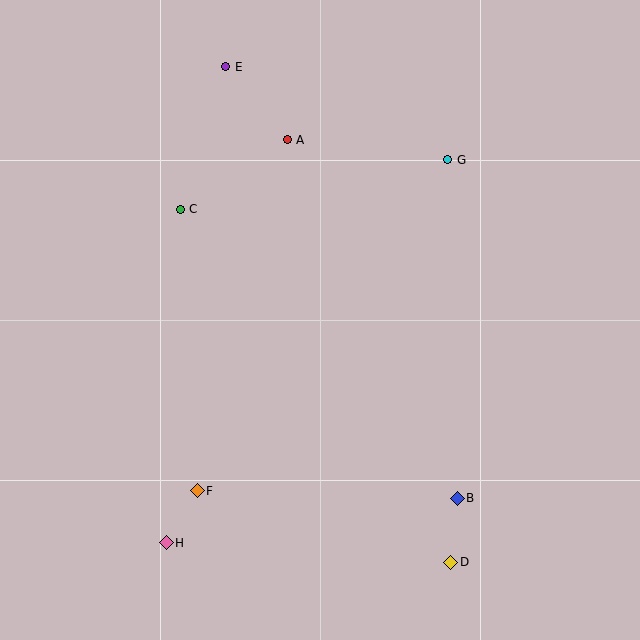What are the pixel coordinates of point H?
Point H is at (166, 543).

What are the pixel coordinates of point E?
Point E is at (226, 67).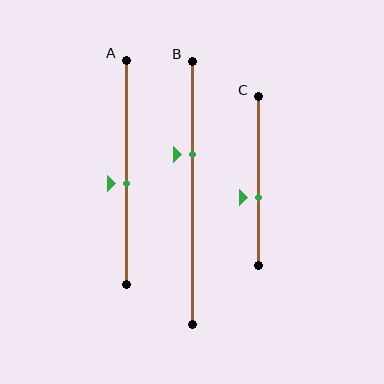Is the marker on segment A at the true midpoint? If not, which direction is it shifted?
No, the marker on segment A is shifted downward by about 5% of the segment length.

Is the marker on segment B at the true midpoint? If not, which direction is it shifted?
No, the marker on segment B is shifted upward by about 15% of the segment length.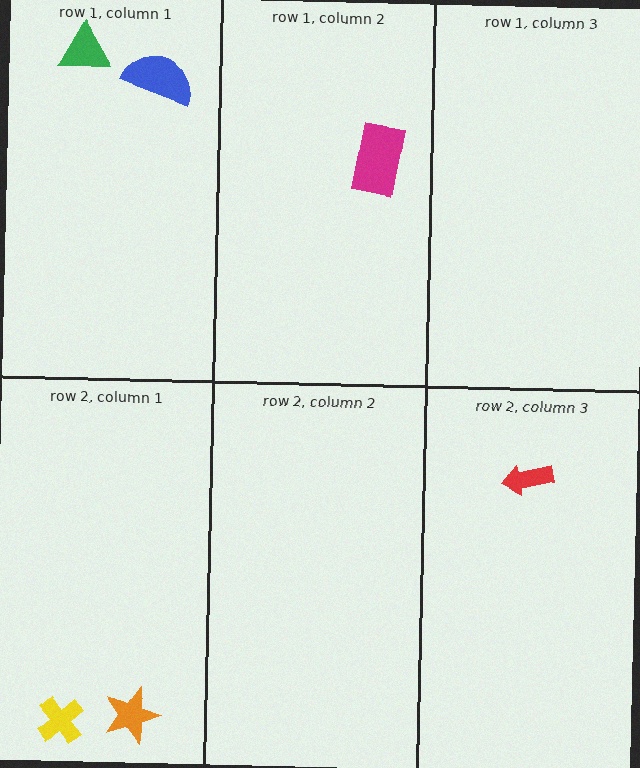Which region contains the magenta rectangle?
The row 1, column 2 region.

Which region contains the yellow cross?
The row 2, column 1 region.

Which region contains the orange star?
The row 2, column 1 region.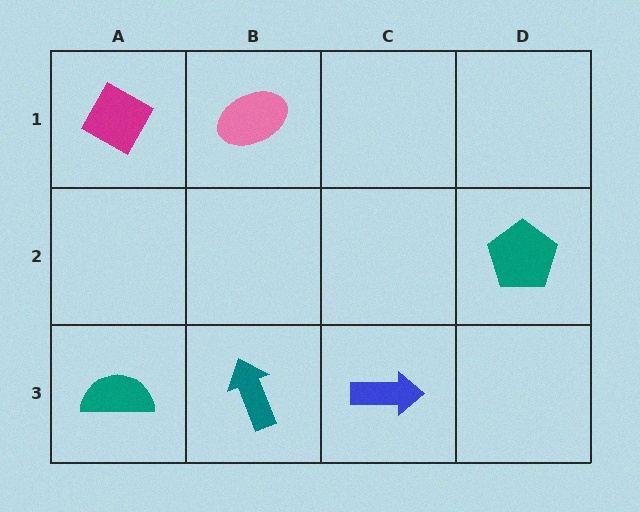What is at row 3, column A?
A teal semicircle.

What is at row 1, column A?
A magenta diamond.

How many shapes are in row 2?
1 shape.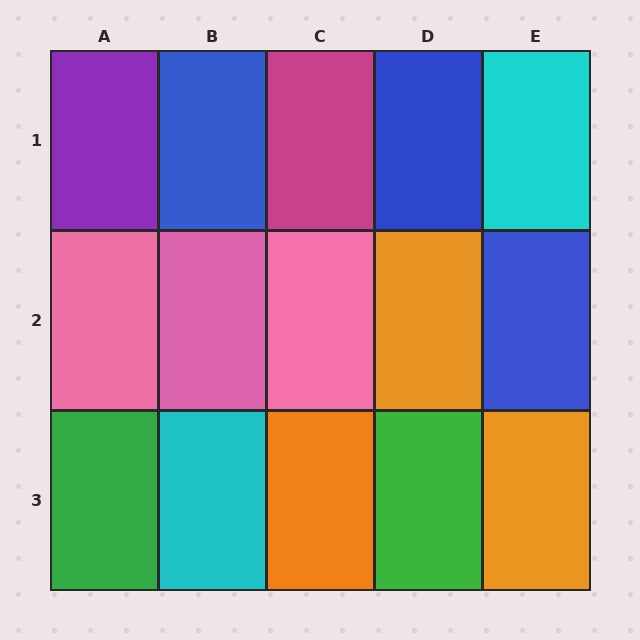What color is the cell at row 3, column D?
Green.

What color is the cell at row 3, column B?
Cyan.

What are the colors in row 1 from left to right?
Purple, blue, magenta, blue, cyan.